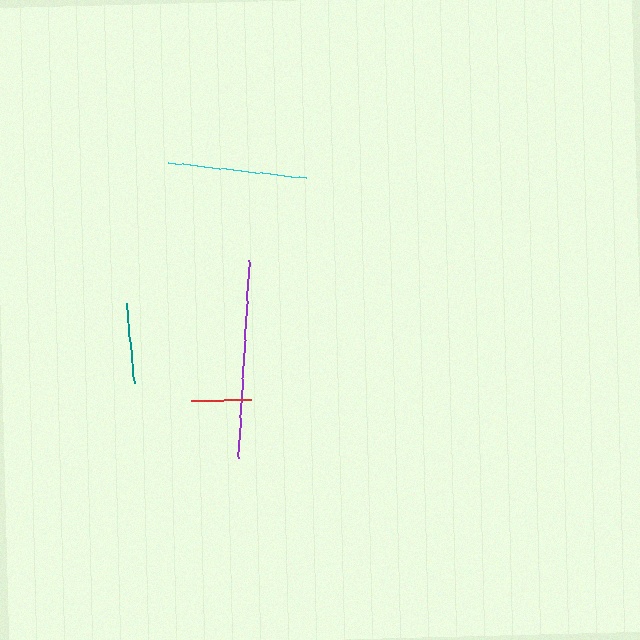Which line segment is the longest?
The purple line is the longest at approximately 199 pixels.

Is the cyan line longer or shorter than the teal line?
The cyan line is longer than the teal line.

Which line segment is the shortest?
The red line is the shortest at approximately 60 pixels.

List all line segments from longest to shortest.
From longest to shortest: purple, cyan, teal, red.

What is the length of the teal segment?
The teal segment is approximately 81 pixels long.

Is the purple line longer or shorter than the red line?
The purple line is longer than the red line.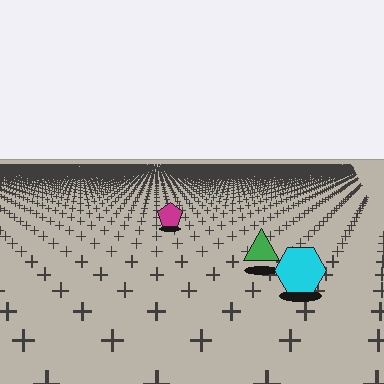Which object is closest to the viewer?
The cyan hexagon is closest. The texture marks near it are larger and more spread out.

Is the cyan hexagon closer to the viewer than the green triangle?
Yes. The cyan hexagon is closer — you can tell from the texture gradient: the ground texture is coarser near it.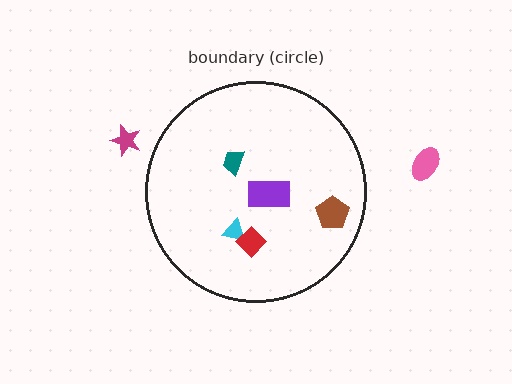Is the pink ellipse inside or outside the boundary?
Outside.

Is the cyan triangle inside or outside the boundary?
Inside.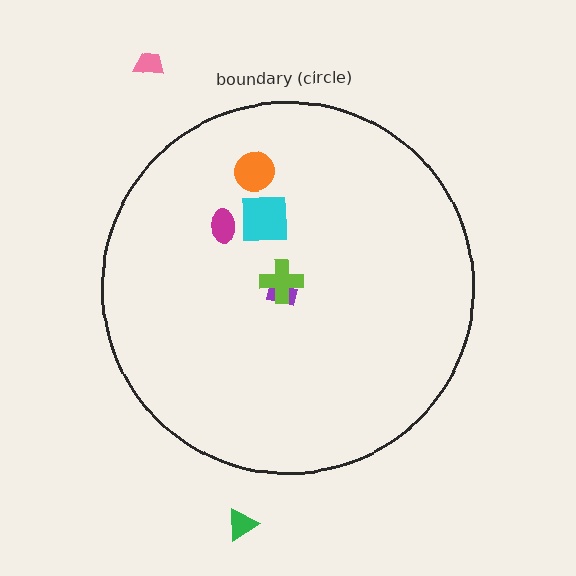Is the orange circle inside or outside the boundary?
Inside.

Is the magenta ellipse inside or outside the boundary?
Inside.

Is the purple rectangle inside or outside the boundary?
Inside.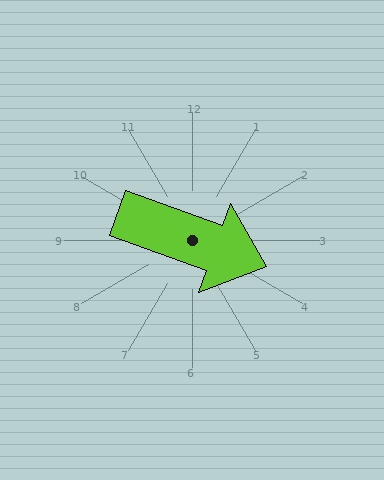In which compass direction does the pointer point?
East.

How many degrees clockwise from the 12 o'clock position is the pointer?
Approximately 110 degrees.